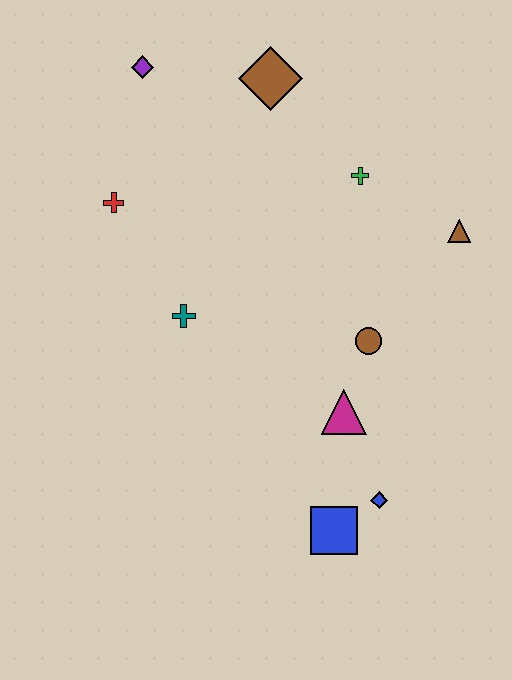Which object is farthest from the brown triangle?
The purple diamond is farthest from the brown triangle.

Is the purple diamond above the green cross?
Yes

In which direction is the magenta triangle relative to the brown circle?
The magenta triangle is below the brown circle.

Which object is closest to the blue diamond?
The blue square is closest to the blue diamond.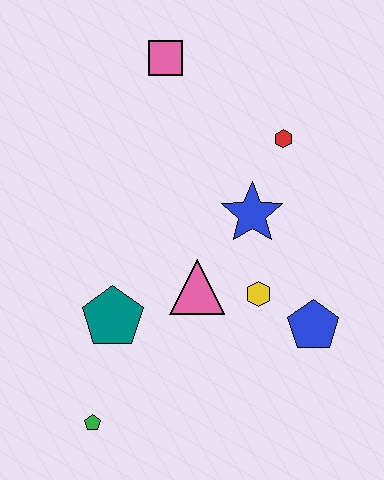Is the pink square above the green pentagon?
Yes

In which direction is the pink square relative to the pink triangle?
The pink square is above the pink triangle.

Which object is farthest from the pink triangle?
The pink square is farthest from the pink triangle.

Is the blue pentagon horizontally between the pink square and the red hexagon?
No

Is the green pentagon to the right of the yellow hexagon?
No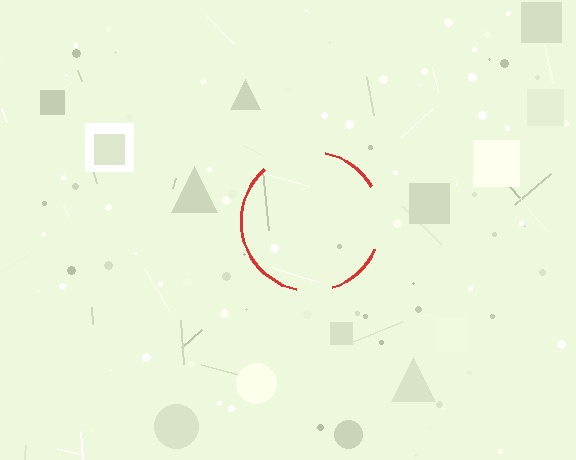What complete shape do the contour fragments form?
The contour fragments form a circle.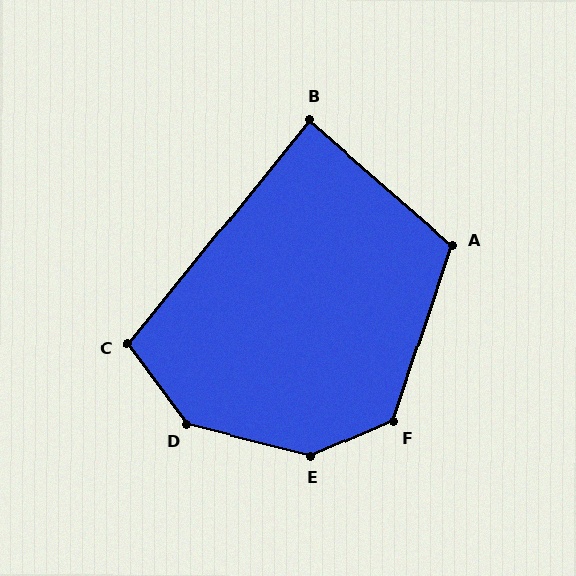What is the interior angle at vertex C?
Approximately 105 degrees (obtuse).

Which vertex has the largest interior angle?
E, at approximately 142 degrees.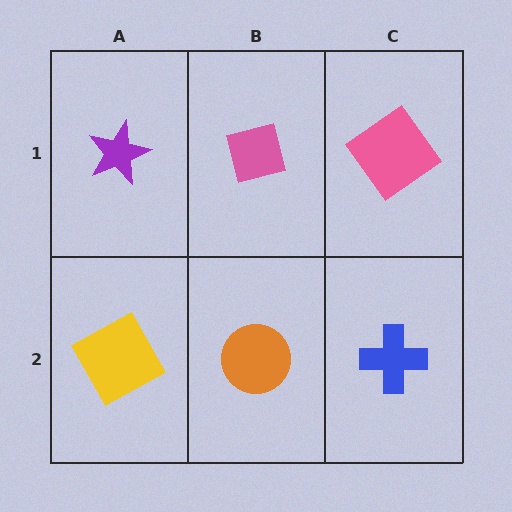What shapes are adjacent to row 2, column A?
A purple star (row 1, column A), an orange circle (row 2, column B).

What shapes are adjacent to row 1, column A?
A yellow square (row 2, column A), a pink square (row 1, column B).